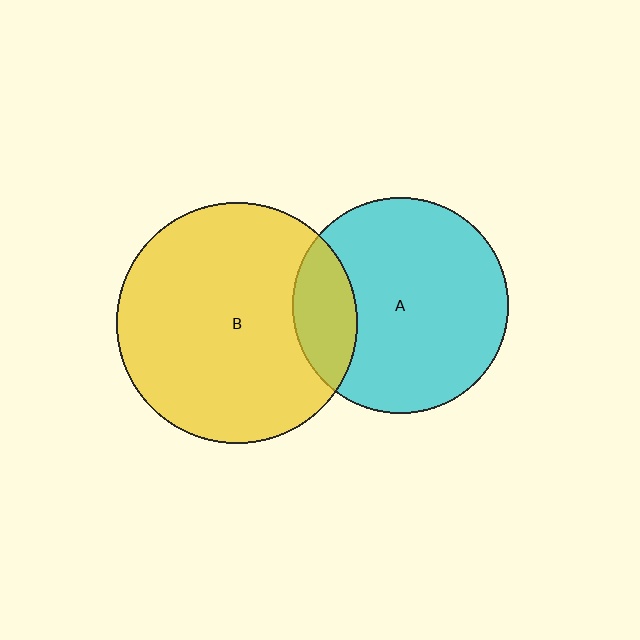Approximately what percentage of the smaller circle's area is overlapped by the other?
Approximately 20%.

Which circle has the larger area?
Circle B (yellow).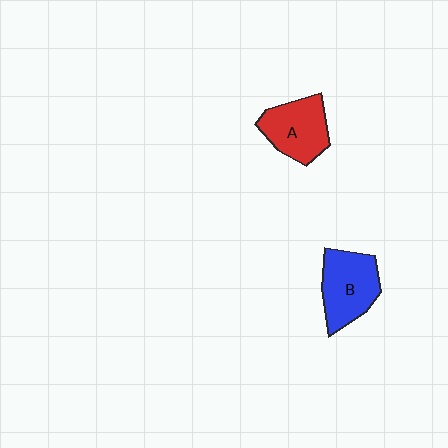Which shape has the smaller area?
Shape A (red).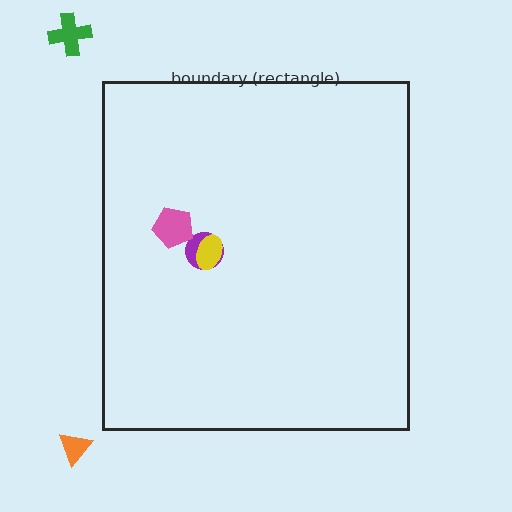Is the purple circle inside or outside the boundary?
Inside.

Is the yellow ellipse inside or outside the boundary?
Inside.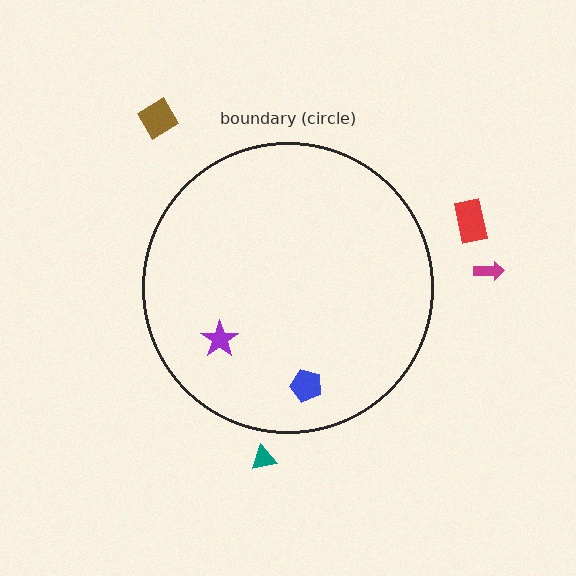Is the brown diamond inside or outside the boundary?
Outside.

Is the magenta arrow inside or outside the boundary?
Outside.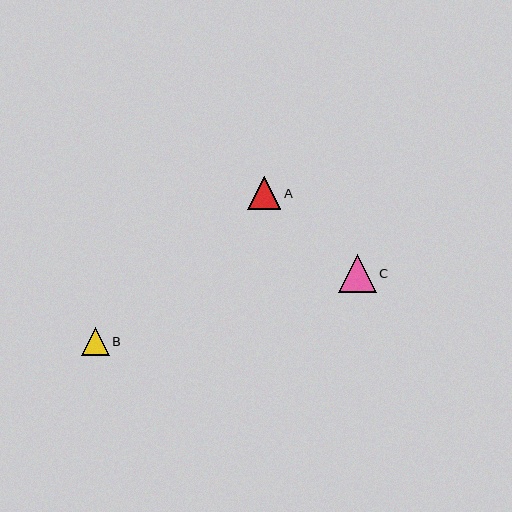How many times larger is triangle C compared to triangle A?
Triangle C is approximately 1.1 times the size of triangle A.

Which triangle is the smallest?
Triangle B is the smallest with a size of approximately 28 pixels.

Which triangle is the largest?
Triangle C is the largest with a size of approximately 38 pixels.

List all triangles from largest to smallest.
From largest to smallest: C, A, B.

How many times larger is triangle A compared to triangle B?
Triangle A is approximately 1.2 times the size of triangle B.